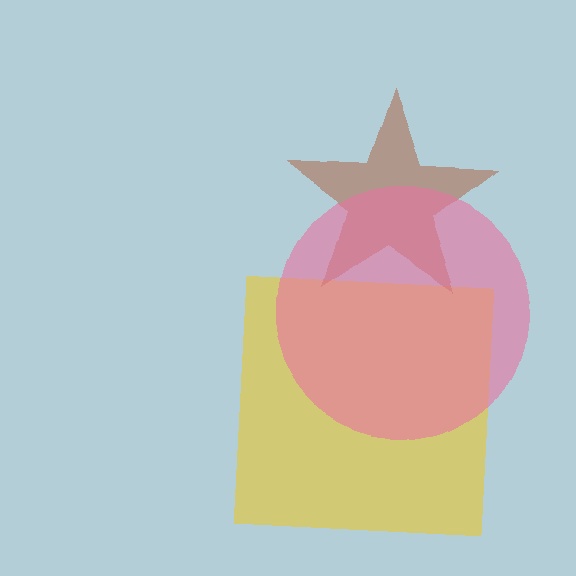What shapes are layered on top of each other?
The layered shapes are: a yellow square, a brown star, a pink circle.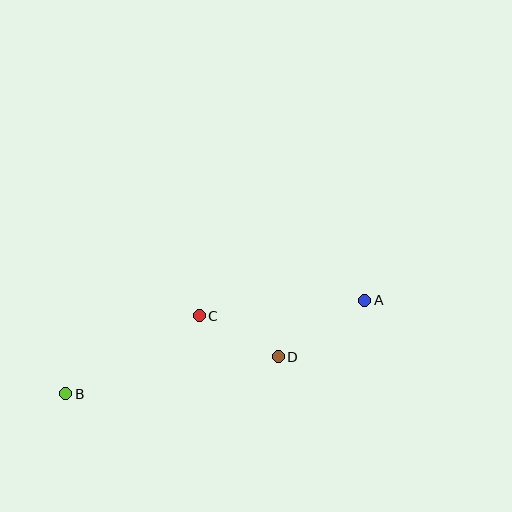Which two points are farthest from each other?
Points A and B are farthest from each other.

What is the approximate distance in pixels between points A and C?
The distance between A and C is approximately 166 pixels.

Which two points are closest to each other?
Points C and D are closest to each other.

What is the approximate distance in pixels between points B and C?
The distance between B and C is approximately 154 pixels.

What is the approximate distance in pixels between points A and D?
The distance between A and D is approximately 103 pixels.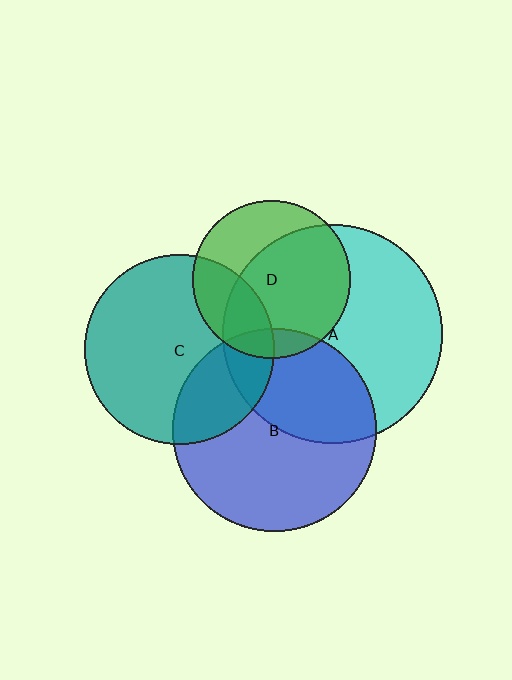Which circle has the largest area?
Circle A (cyan).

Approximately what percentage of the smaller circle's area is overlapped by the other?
Approximately 25%.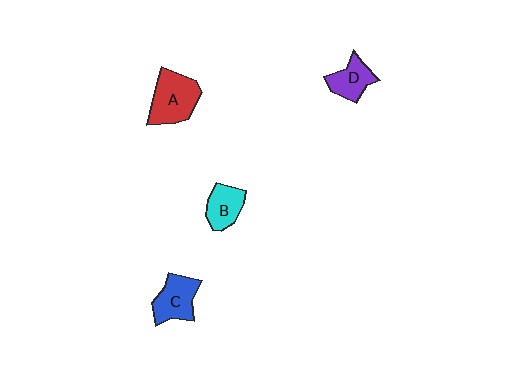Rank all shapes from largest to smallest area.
From largest to smallest: A (red), C (blue), B (cyan), D (purple).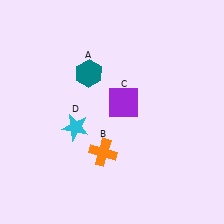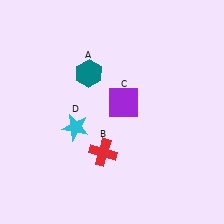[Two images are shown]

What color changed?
The cross (B) changed from orange in Image 1 to red in Image 2.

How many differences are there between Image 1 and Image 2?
There is 1 difference between the two images.